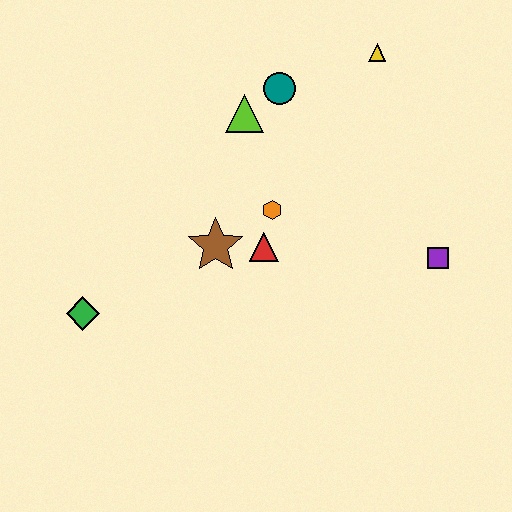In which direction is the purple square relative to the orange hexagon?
The purple square is to the right of the orange hexagon.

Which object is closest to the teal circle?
The lime triangle is closest to the teal circle.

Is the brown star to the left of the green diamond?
No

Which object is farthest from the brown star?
The yellow triangle is farthest from the brown star.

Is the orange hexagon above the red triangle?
Yes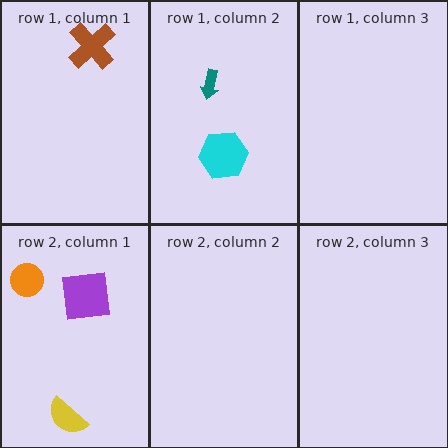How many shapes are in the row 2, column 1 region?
3.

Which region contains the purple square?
The row 2, column 1 region.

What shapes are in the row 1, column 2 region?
The teal arrow, the cyan hexagon.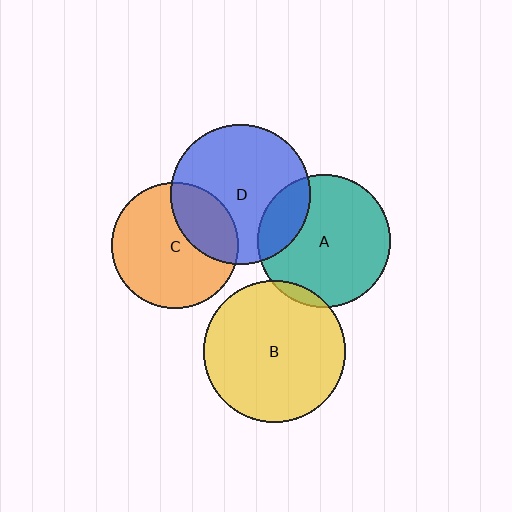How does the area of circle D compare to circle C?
Approximately 1.2 times.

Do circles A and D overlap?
Yes.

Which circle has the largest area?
Circle B (yellow).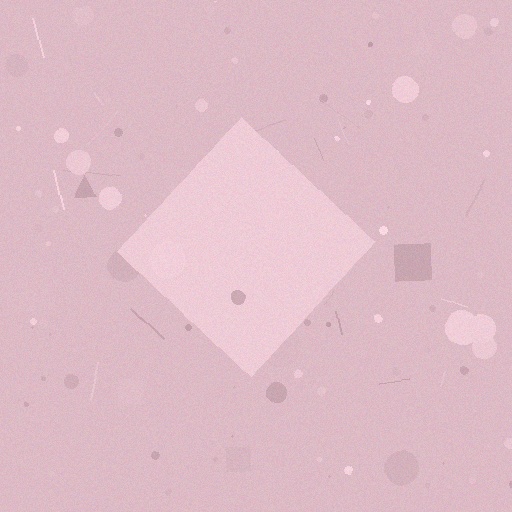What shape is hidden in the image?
A diamond is hidden in the image.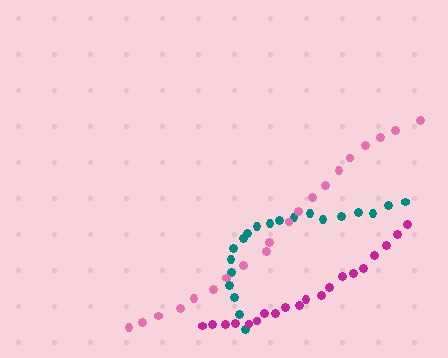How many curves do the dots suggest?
There are 3 distinct paths.